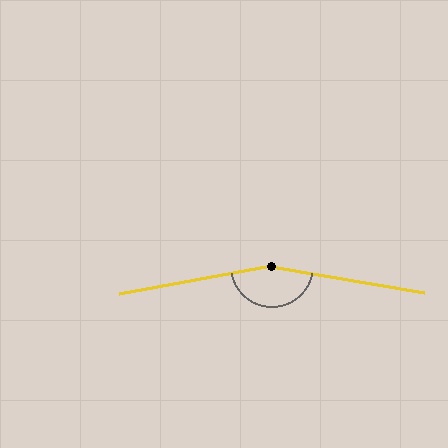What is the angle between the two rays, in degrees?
Approximately 159 degrees.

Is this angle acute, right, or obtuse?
It is obtuse.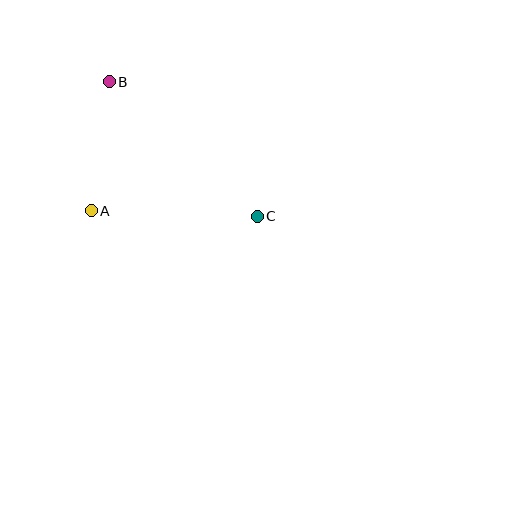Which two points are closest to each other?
Points A and B are closest to each other.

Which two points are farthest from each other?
Points B and C are farthest from each other.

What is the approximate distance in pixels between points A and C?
The distance between A and C is approximately 166 pixels.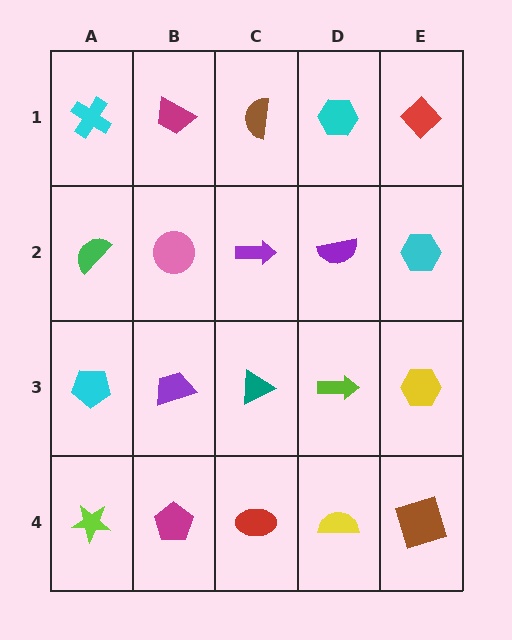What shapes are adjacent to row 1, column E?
A cyan hexagon (row 2, column E), a cyan hexagon (row 1, column D).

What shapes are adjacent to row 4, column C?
A teal triangle (row 3, column C), a magenta pentagon (row 4, column B), a yellow semicircle (row 4, column D).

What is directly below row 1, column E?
A cyan hexagon.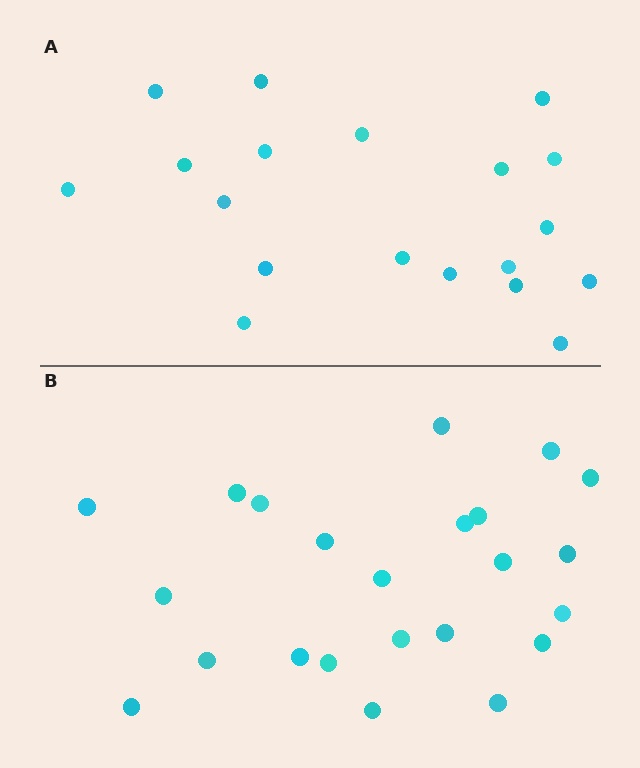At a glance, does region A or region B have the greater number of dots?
Region B (the bottom region) has more dots.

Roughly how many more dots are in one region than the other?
Region B has about 4 more dots than region A.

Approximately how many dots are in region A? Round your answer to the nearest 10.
About 20 dots. (The exact count is 19, which rounds to 20.)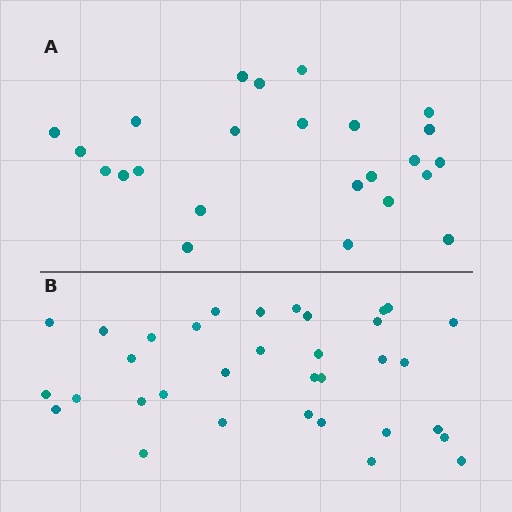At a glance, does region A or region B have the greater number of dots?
Region B (the bottom region) has more dots.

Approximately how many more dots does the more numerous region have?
Region B has roughly 10 or so more dots than region A.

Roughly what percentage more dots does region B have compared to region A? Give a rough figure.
About 40% more.